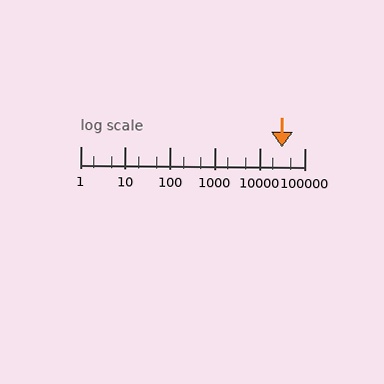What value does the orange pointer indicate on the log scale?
The pointer indicates approximately 32000.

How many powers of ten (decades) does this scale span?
The scale spans 5 decades, from 1 to 100000.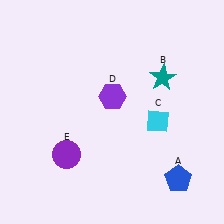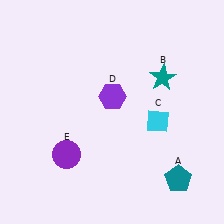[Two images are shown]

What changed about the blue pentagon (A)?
In Image 1, A is blue. In Image 2, it changed to teal.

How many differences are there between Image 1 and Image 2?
There is 1 difference between the two images.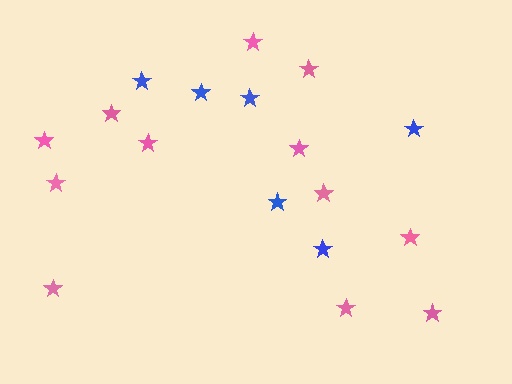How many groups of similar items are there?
There are 2 groups: one group of pink stars (12) and one group of blue stars (6).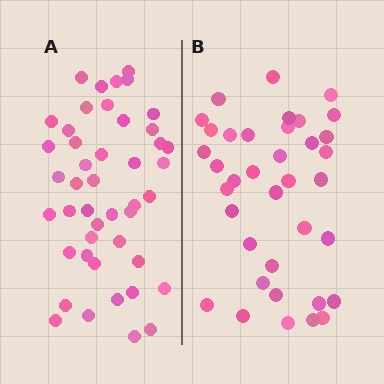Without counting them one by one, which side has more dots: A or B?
Region A (the left region) has more dots.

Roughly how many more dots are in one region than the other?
Region A has roughly 8 or so more dots than region B.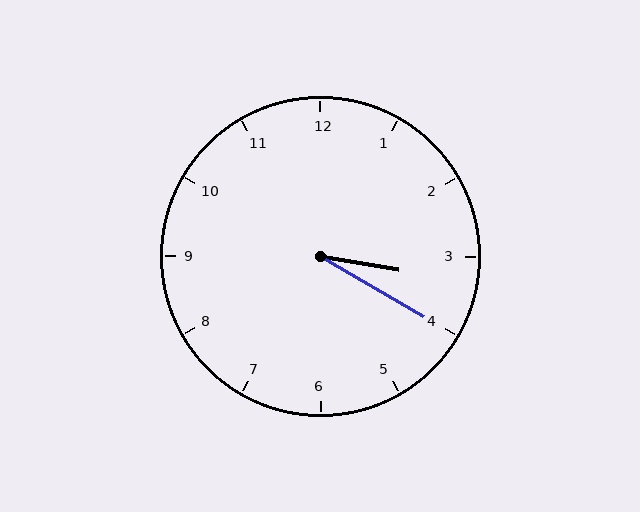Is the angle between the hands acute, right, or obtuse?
It is acute.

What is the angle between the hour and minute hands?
Approximately 20 degrees.